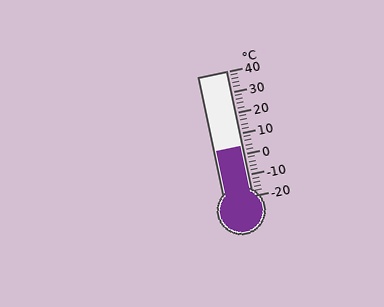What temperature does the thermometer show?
The thermometer shows approximately 4°C.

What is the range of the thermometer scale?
The thermometer scale ranges from -20°C to 40°C.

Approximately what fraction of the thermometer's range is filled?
The thermometer is filled to approximately 40% of its range.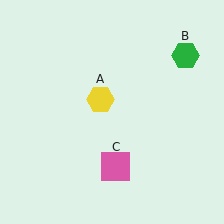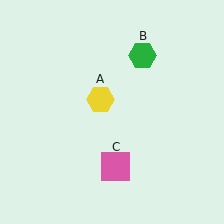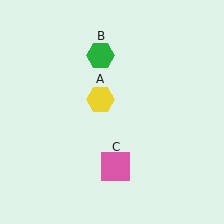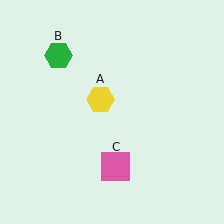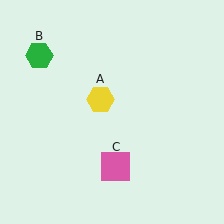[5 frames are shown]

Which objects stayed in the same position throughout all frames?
Yellow hexagon (object A) and pink square (object C) remained stationary.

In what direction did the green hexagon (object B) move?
The green hexagon (object B) moved left.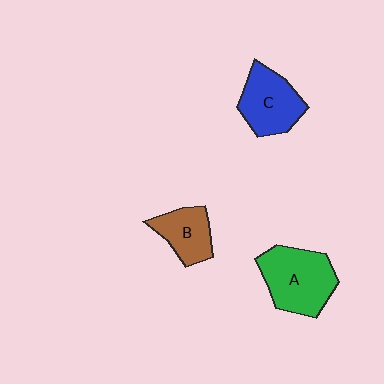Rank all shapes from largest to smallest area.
From largest to smallest: A (green), C (blue), B (brown).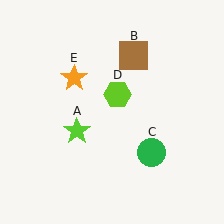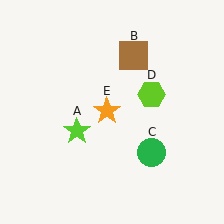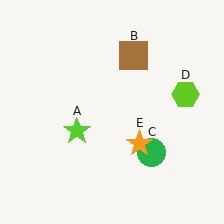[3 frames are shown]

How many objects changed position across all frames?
2 objects changed position: lime hexagon (object D), orange star (object E).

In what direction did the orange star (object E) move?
The orange star (object E) moved down and to the right.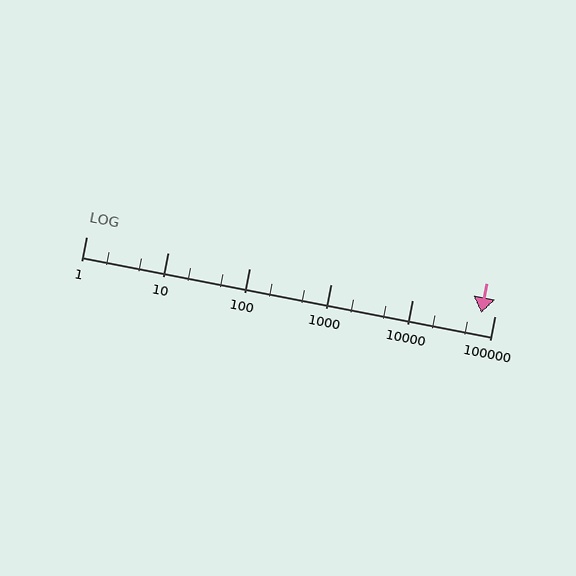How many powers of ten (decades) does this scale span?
The scale spans 5 decades, from 1 to 100000.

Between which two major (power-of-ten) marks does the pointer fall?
The pointer is between 10000 and 100000.